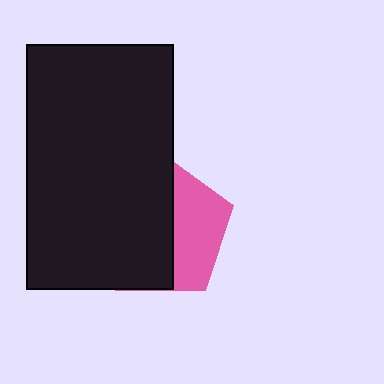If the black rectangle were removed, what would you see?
You would see the complete pink pentagon.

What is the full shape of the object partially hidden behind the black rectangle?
The partially hidden object is a pink pentagon.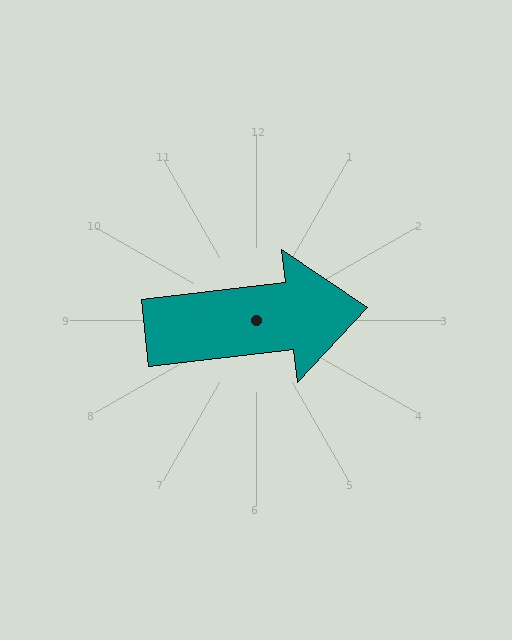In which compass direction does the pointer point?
East.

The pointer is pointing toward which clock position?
Roughly 3 o'clock.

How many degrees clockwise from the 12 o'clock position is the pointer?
Approximately 83 degrees.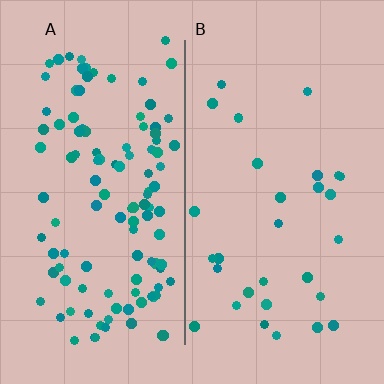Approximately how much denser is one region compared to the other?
Approximately 3.8× — region A over region B.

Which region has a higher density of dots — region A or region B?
A (the left).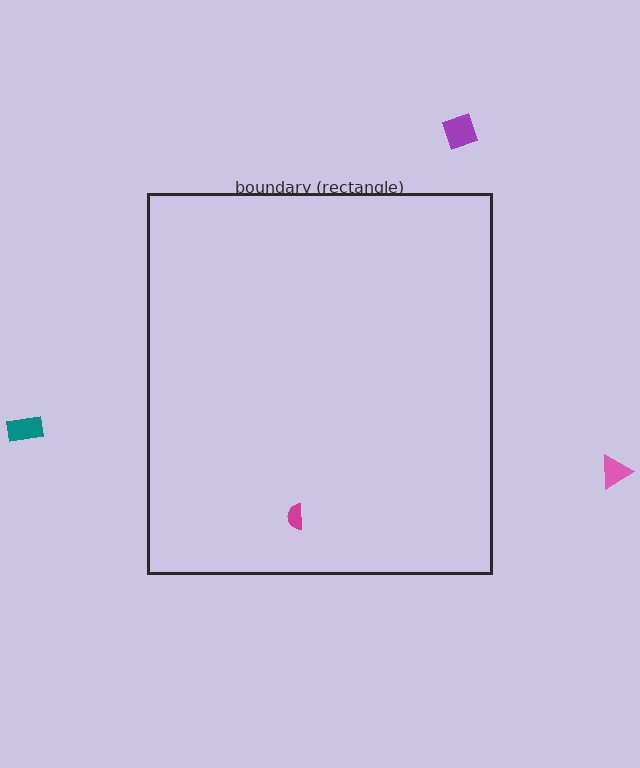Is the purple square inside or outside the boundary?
Outside.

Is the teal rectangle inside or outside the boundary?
Outside.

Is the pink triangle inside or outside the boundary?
Outside.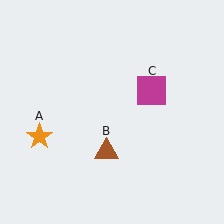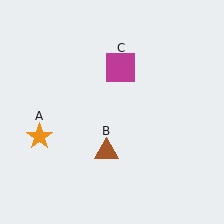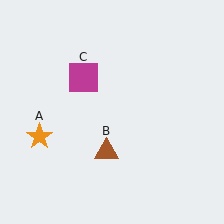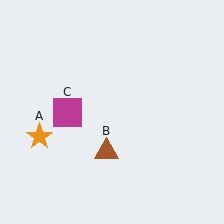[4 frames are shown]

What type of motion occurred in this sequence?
The magenta square (object C) rotated counterclockwise around the center of the scene.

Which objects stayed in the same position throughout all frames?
Orange star (object A) and brown triangle (object B) remained stationary.